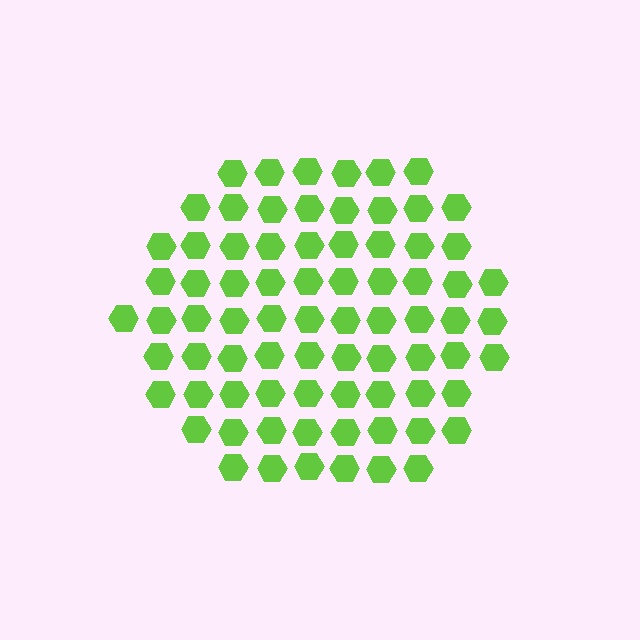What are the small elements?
The small elements are hexagons.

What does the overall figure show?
The overall figure shows a hexagon.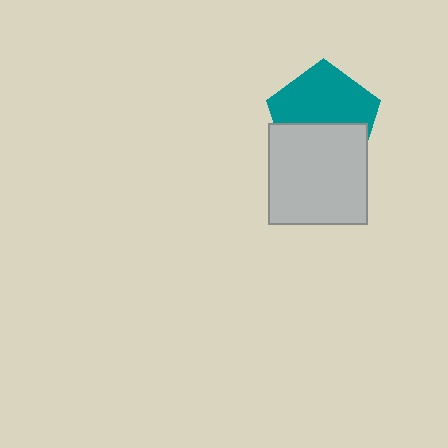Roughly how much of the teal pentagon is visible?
About half of it is visible (roughly 57%).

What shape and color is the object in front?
The object in front is a light gray rectangle.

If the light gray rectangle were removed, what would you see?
You would see the complete teal pentagon.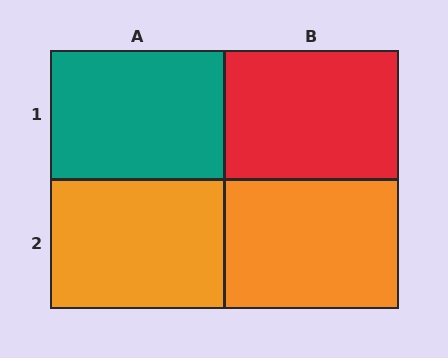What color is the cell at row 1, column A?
Teal.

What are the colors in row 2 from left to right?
Orange, orange.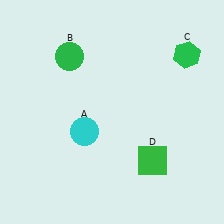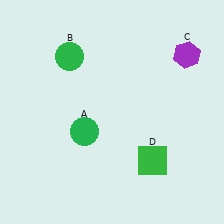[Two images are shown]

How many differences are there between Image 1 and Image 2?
There are 2 differences between the two images.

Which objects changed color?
A changed from cyan to green. C changed from green to purple.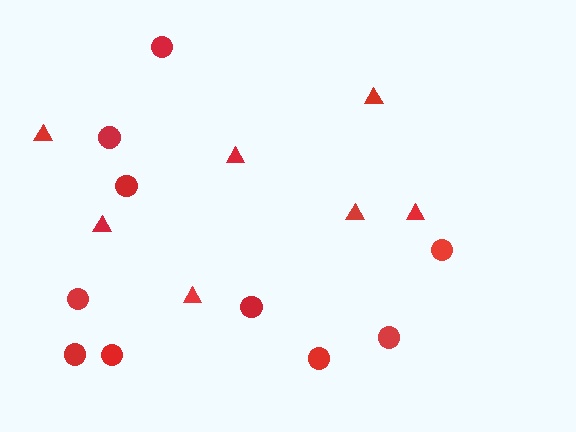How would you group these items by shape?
There are 2 groups: one group of circles (10) and one group of triangles (7).